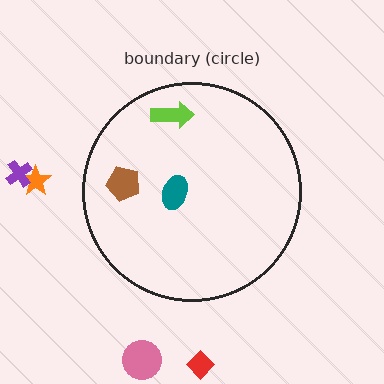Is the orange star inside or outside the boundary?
Outside.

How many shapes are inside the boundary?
3 inside, 4 outside.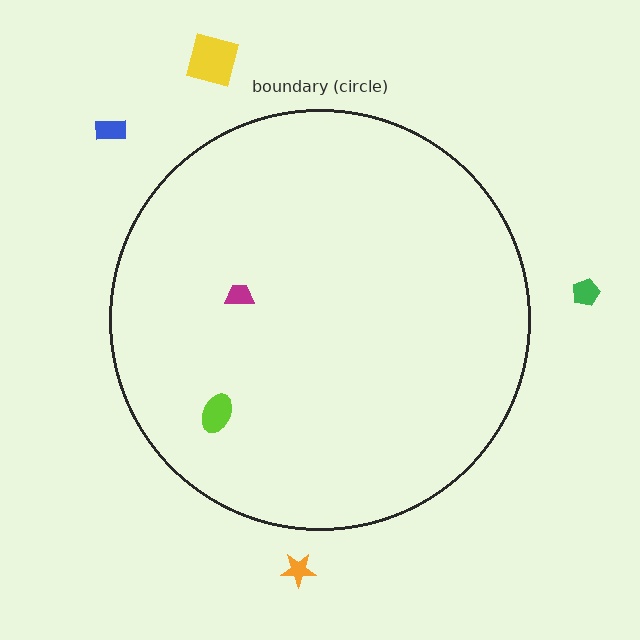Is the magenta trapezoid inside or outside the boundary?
Inside.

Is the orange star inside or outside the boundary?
Outside.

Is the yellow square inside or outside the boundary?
Outside.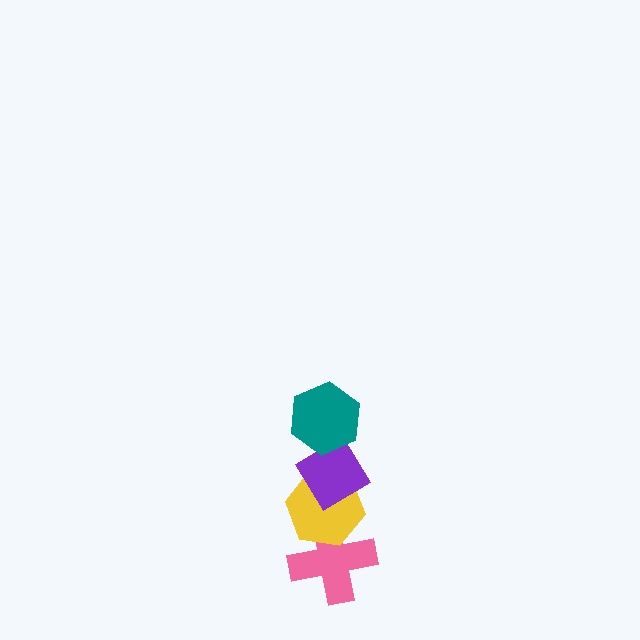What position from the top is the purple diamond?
The purple diamond is 2nd from the top.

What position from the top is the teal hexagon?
The teal hexagon is 1st from the top.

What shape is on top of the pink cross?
The yellow hexagon is on top of the pink cross.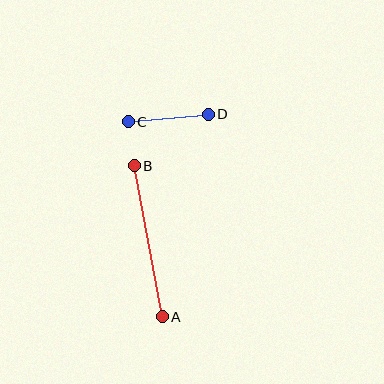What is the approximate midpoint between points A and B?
The midpoint is at approximately (148, 241) pixels.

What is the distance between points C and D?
The distance is approximately 80 pixels.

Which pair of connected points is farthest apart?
Points A and B are farthest apart.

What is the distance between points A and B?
The distance is approximately 154 pixels.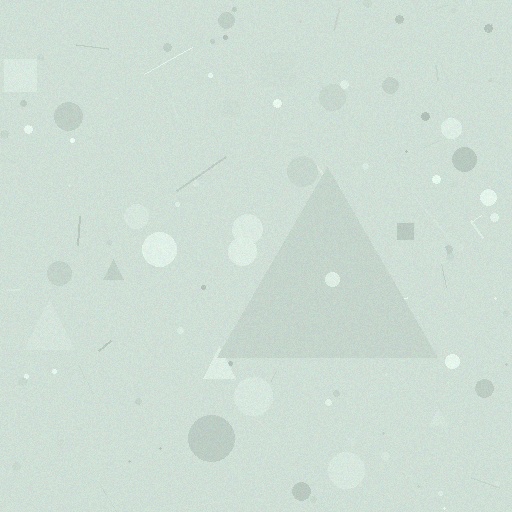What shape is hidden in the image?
A triangle is hidden in the image.